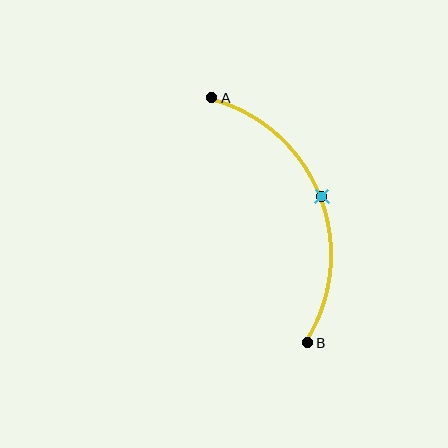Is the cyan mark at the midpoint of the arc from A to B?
Yes. The cyan mark lies on the arc at equal arc-length from both A and B — it is the arc midpoint.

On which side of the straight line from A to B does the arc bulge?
The arc bulges to the right of the straight line connecting A and B.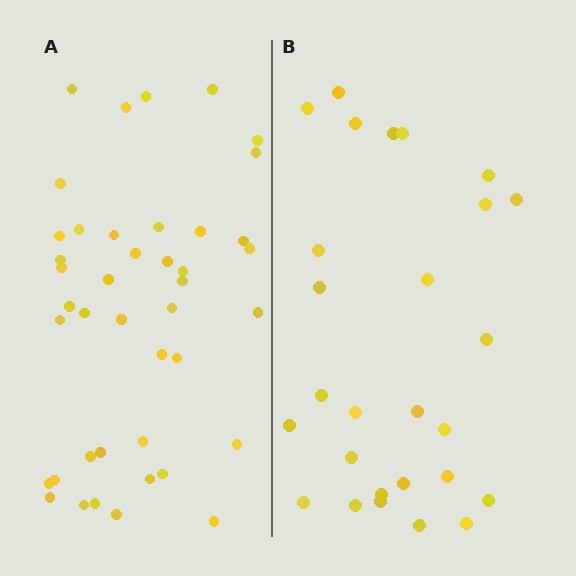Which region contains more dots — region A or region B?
Region A (the left region) has more dots.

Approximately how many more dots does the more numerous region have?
Region A has approximately 15 more dots than region B.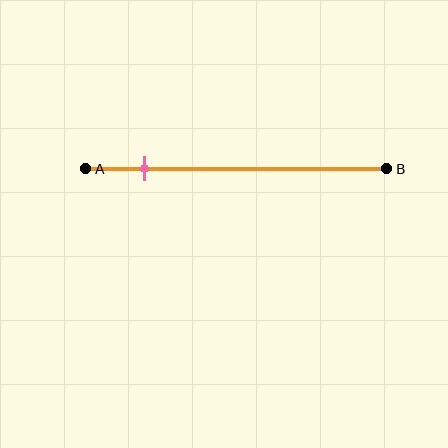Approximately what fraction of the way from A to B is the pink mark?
The pink mark is approximately 20% of the way from A to B.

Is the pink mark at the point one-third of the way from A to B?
No, the mark is at about 20% from A, not at the 33% one-third point.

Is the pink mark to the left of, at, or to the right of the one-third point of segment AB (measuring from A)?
The pink mark is to the left of the one-third point of segment AB.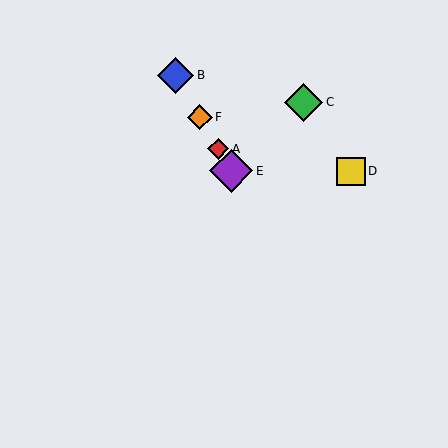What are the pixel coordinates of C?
Object C is at (303, 102).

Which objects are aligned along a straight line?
Objects A, B, E, F are aligned along a straight line.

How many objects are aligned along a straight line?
4 objects (A, B, E, F) are aligned along a straight line.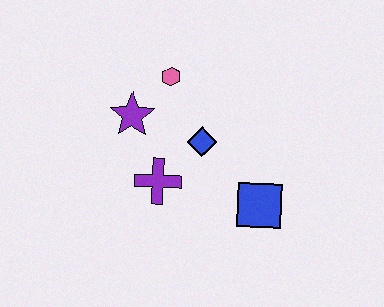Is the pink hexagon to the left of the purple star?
No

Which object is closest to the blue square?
The blue diamond is closest to the blue square.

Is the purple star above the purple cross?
Yes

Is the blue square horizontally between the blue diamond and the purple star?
No